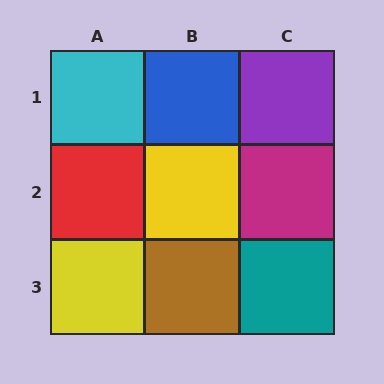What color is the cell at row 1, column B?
Blue.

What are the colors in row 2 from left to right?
Red, yellow, magenta.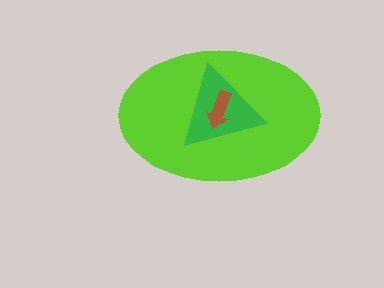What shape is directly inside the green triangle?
The brown arrow.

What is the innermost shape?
The brown arrow.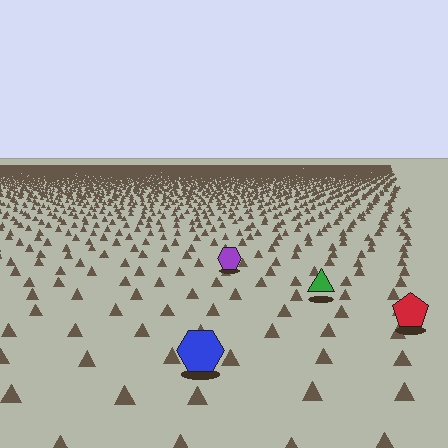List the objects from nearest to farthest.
From nearest to farthest: the blue hexagon, the red pentagon, the green triangle, the purple hexagon.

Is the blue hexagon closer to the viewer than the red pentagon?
Yes. The blue hexagon is closer — you can tell from the texture gradient: the ground texture is coarser near it.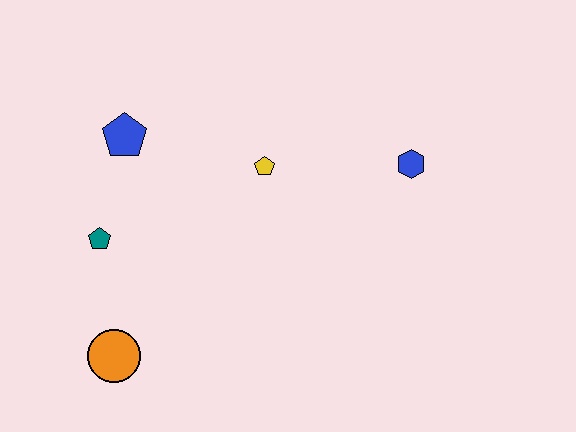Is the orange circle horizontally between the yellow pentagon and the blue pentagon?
No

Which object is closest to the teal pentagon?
The blue pentagon is closest to the teal pentagon.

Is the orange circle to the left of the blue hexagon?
Yes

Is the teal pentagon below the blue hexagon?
Yes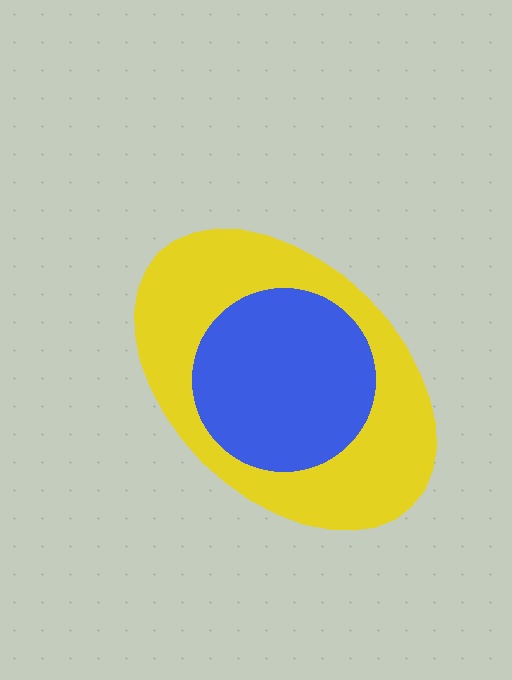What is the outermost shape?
The yellow ellipse.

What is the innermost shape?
The blue circle.